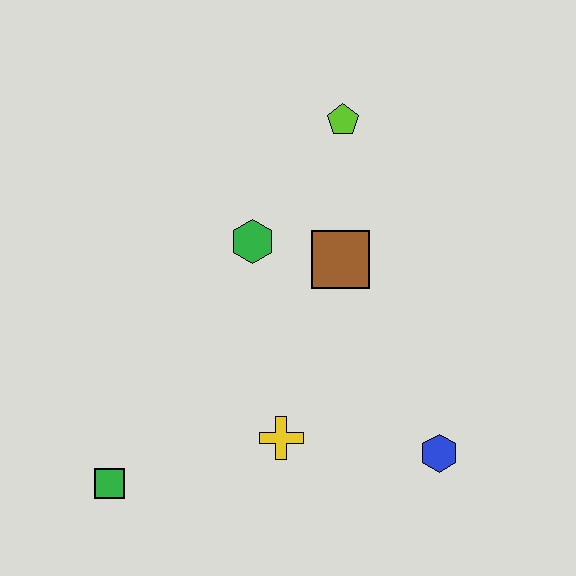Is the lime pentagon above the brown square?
Yes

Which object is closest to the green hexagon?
The brown square is closest to the green hexagon.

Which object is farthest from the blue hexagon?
The lime pentagon is farthest from the blue hexagon.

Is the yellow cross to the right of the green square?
Yes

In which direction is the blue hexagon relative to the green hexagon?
The blue hexagon is below the green hexagon.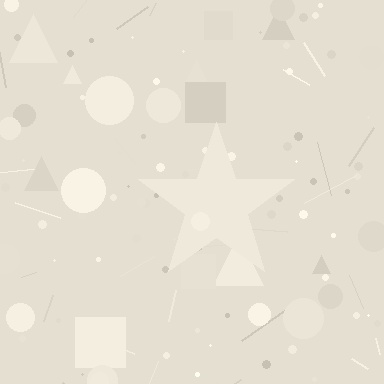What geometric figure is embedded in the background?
A star is embedded in the background.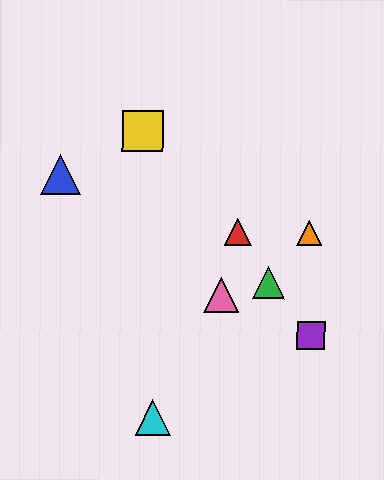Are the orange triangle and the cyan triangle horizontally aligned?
No, the orange triangle is at y≈233 and the cyan triangle is at y≈417.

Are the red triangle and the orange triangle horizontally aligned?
Yes, both are at y≈232.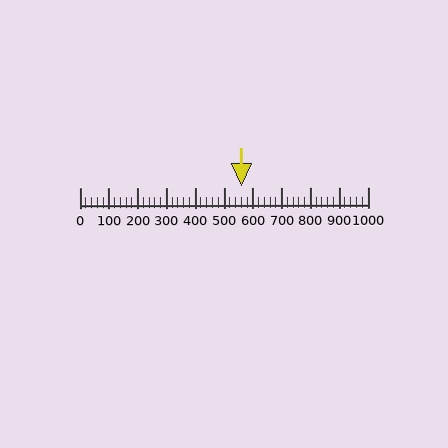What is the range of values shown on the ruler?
The ruler shows values from 0 to 1000.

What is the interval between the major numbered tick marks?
The major tick marks are spaced 100 units apart.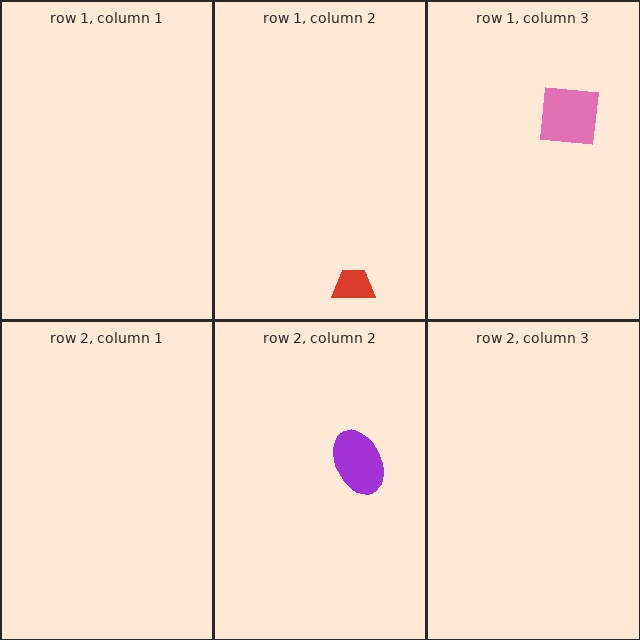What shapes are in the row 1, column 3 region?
The pink square.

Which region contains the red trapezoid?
The row 1, column 2 region.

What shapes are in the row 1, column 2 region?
The red trapezoid.